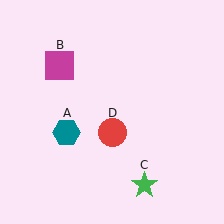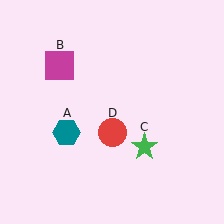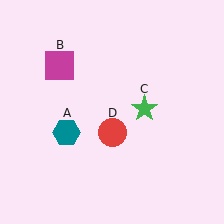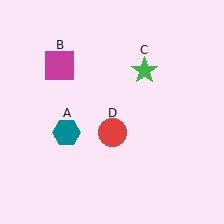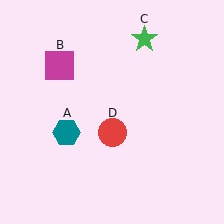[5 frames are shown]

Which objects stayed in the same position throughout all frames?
Teal hexagon (object A) and magenta square (object B) and red circle (object D) remained stationary.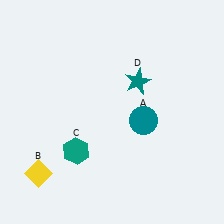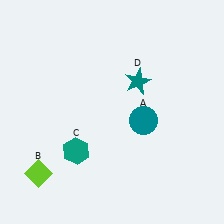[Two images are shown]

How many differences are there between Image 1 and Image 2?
There is 1 difference between the two images.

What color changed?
The diamond (B) changed from yellow in Image 1 to lime in Image 2.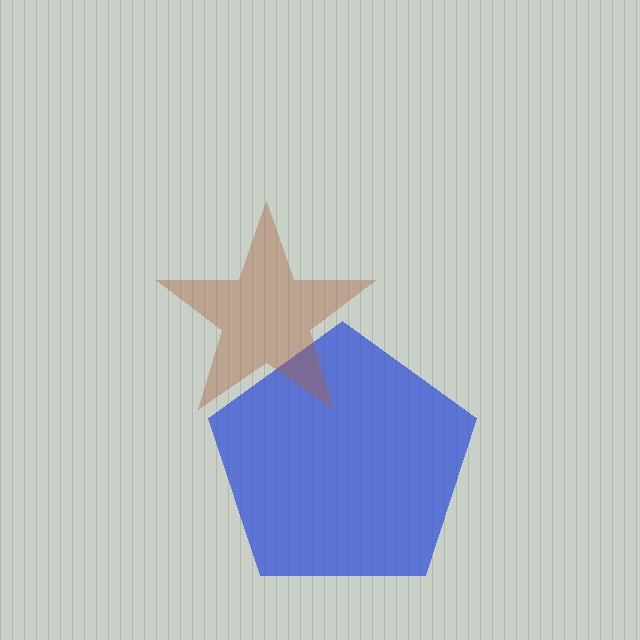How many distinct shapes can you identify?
There are 2 distinct shapes: a blue pentagon, a brown star.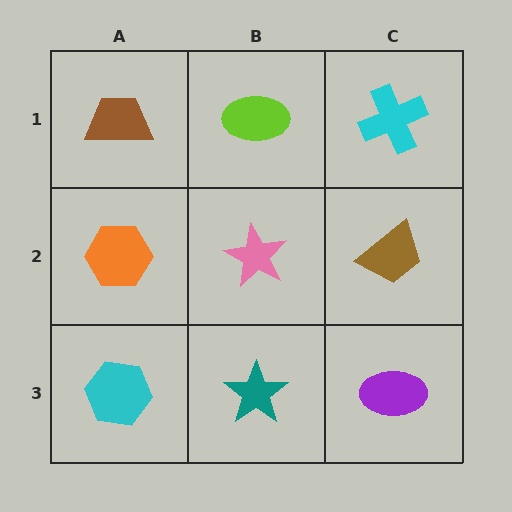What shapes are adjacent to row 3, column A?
An orange hexagon (row 2, column A), a teal star (row 3, column B).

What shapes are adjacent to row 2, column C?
A cyan cross (row 1, column C), a purple ellipse (row 3, column C), a pink star (row 2, column B).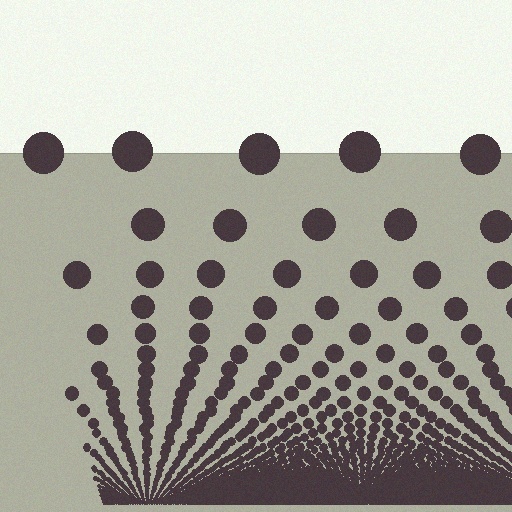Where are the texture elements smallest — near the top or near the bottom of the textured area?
Near the bottom.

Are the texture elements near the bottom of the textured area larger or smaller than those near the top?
Smaller. The gradient is inverted — elements near the bottom are smaller and denser.